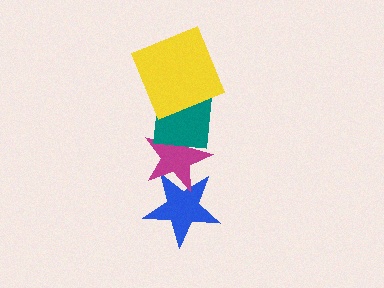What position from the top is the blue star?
The blue star is 4th from the top.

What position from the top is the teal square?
The teal square is 2nd from the top.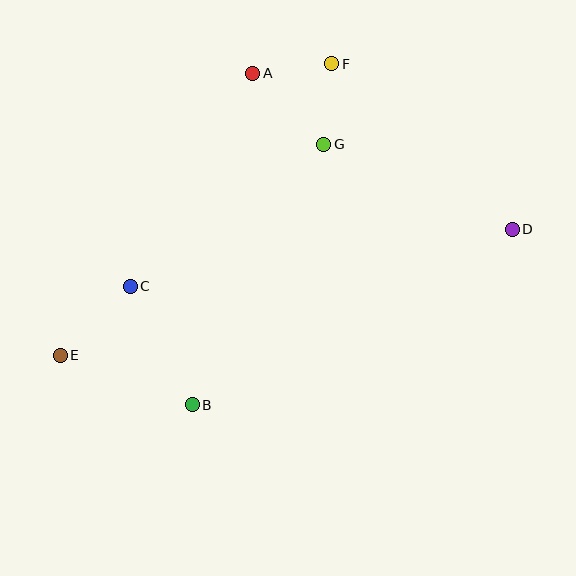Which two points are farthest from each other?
Points D and E are farthest from each other.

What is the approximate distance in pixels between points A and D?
The distance between A and D is approximately 303 pixels.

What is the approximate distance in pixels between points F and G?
The distance between F and G is approximately 81 pixels.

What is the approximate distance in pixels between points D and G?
The distance between D and G is approximately 207 pixels.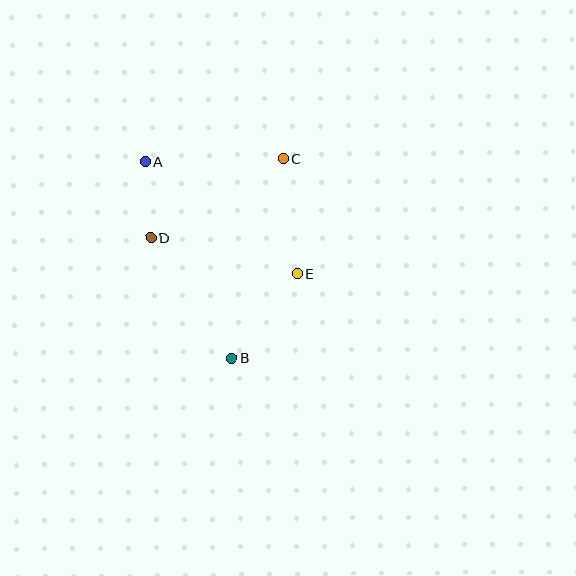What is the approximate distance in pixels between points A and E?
The distance between A and E is approximately 188 pixels.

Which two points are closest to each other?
Points A and D are closest to each other.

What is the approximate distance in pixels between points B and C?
The distance between B and C is approximately 206 pixels.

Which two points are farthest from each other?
Points A and B are farthest from each other.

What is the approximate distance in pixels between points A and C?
The distance between A and C is approximately 138 pixels.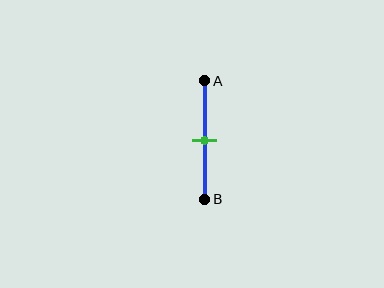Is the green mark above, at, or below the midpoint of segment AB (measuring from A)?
The green mark is approximately at the midpoint of segment AB.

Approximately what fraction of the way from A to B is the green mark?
The green mark is approximately 50% of the way from A to B.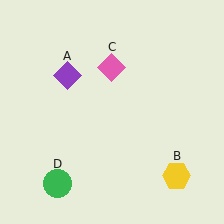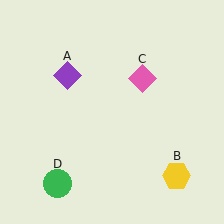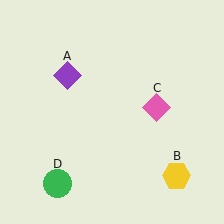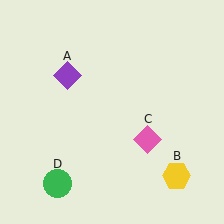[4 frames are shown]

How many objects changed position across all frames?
1 object changed position: pink diamond (object C).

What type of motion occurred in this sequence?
The pink diamond (object C) rotated clockwise around the center of the scene.